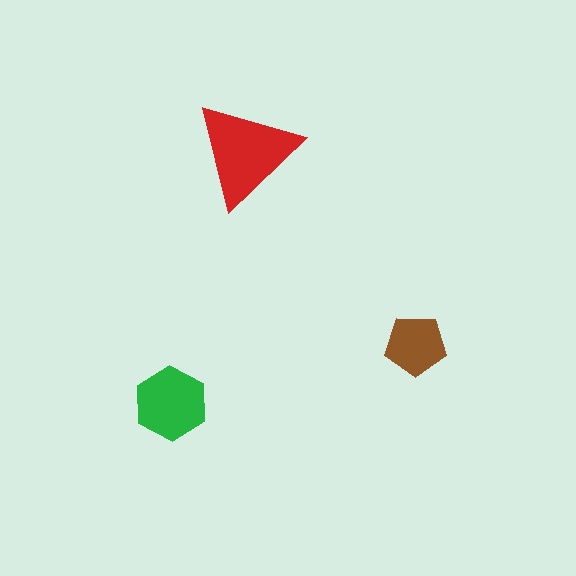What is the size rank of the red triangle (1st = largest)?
1st.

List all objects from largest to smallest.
The red triangle, the green hexagon, the brown pentagon.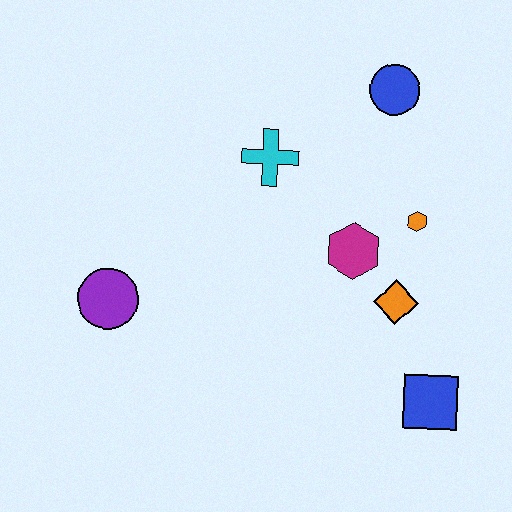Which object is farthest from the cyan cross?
The blue square is farthest from the cyan cross.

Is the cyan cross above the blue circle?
No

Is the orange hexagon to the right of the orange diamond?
Yes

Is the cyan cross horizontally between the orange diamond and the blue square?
No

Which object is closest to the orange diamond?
The magenta hexagon is closest to the orange diamond.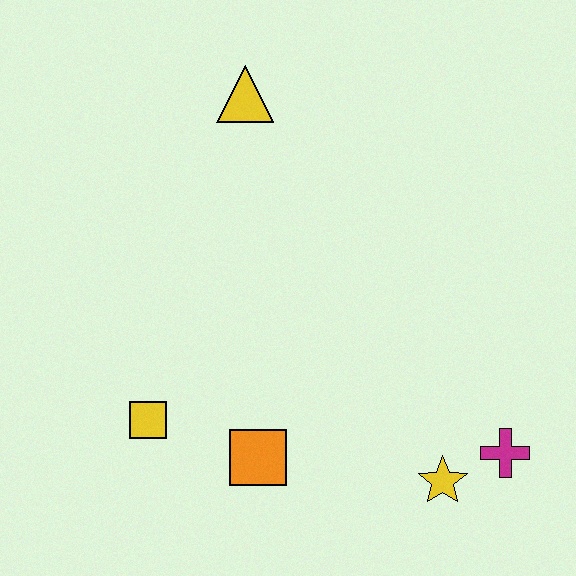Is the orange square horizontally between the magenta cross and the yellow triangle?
Yes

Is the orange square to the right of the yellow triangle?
Yes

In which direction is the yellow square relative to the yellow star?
The yellow square is to the left of the yellow star.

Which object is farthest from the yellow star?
The yellow triangle is farthest from the yellow star.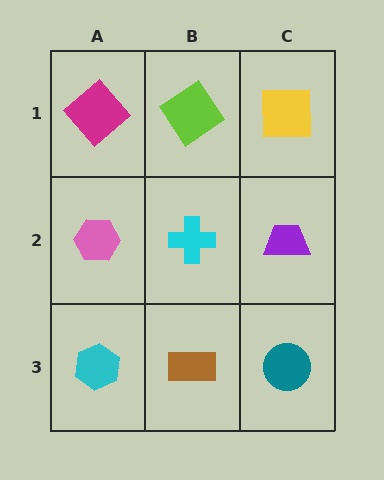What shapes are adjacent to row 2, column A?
A magenta diamond (row 1, column A), a cyan hexagon (row 3, column A), a cyan cross (row 2, column B).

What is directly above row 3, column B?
A cyan cross.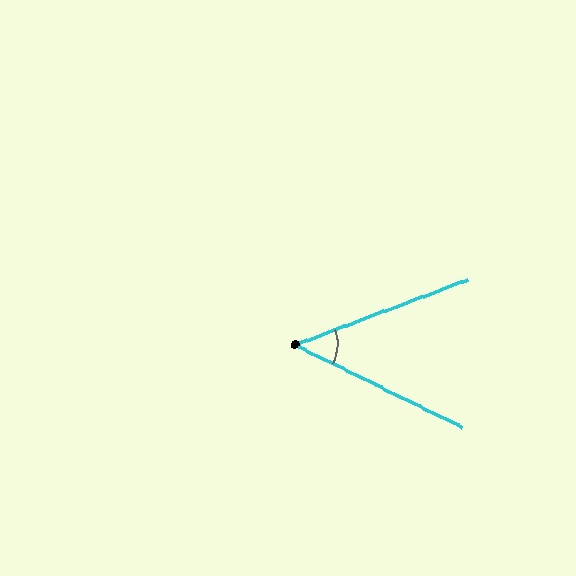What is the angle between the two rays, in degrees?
Approximately 47 degrees.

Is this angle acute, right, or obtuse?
It is acute.